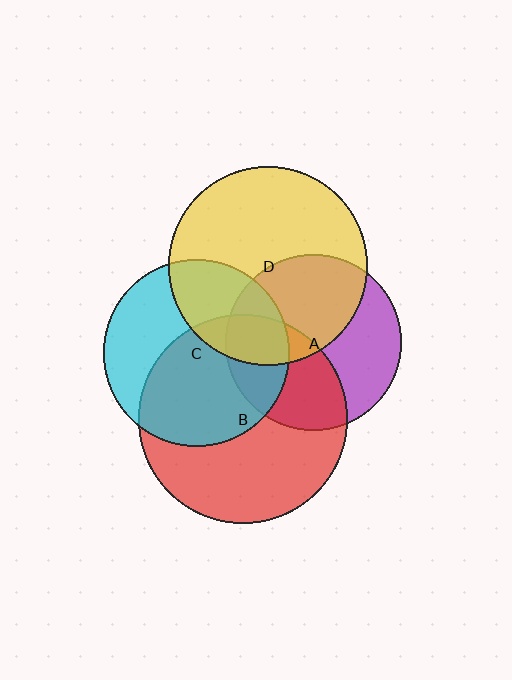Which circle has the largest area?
Circle B (red).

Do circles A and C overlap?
Yes.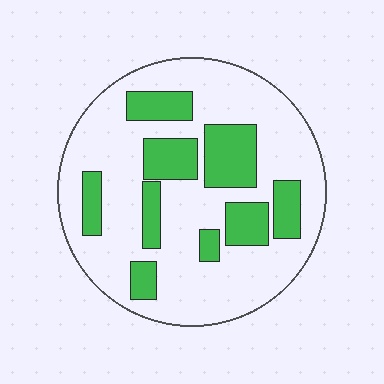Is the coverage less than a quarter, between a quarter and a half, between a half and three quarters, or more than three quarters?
Between a quarter and a half.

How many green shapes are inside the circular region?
9.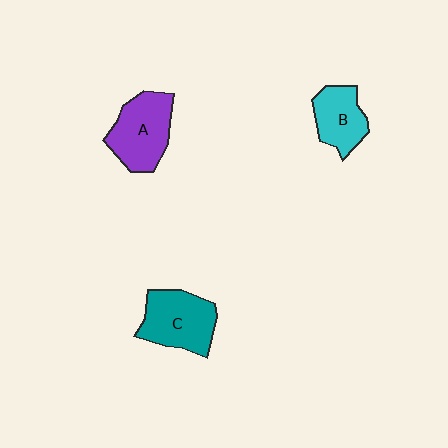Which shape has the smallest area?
Shape B (cyan).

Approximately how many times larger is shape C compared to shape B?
Approximately 1.4 times.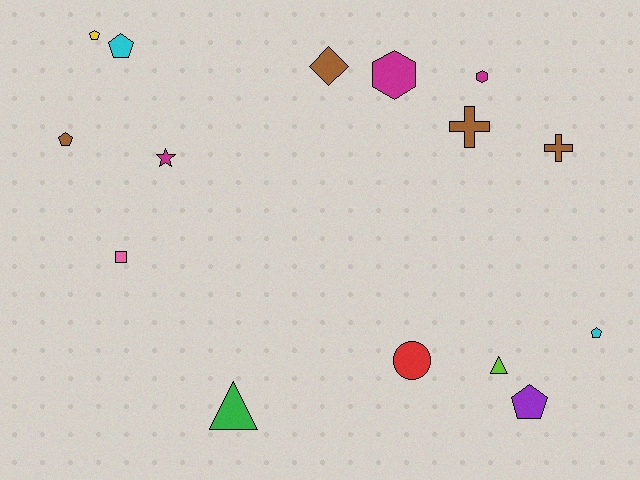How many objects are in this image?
There are 15 objects.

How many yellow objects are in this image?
There is 1 yellow object.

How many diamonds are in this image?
There is 1 diamond.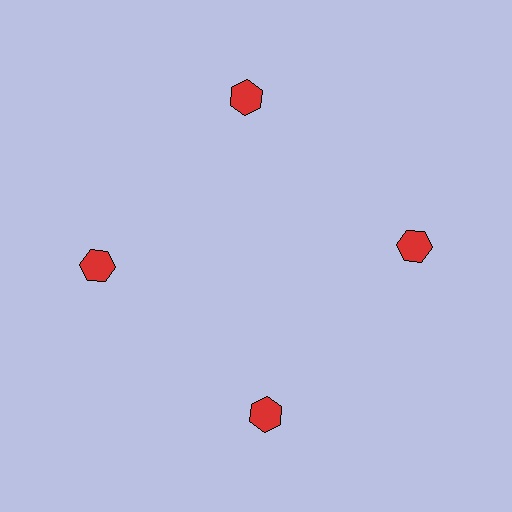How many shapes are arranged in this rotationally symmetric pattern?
There are 4 shapes, arranged in 4 groups of 1.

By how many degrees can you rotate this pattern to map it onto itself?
The pattern maps onto itself every 90 degrees of rotation.